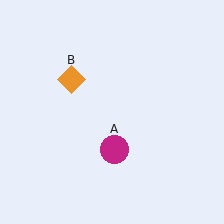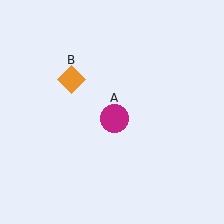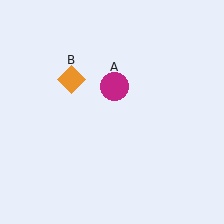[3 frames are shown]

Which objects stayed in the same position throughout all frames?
Orange diamond (object B) remained stationary.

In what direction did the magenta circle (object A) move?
The magenta circle (object A) moved up.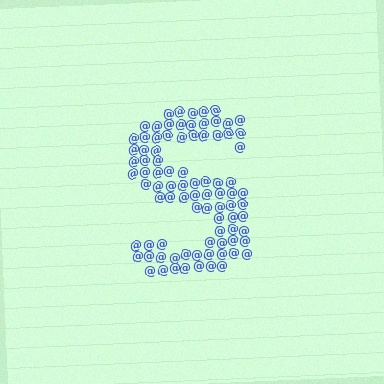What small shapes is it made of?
It is made of small at signs.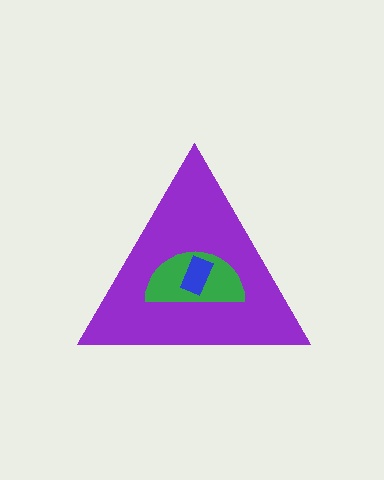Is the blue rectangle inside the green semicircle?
Yes.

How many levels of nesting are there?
3.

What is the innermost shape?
The blue rectangle.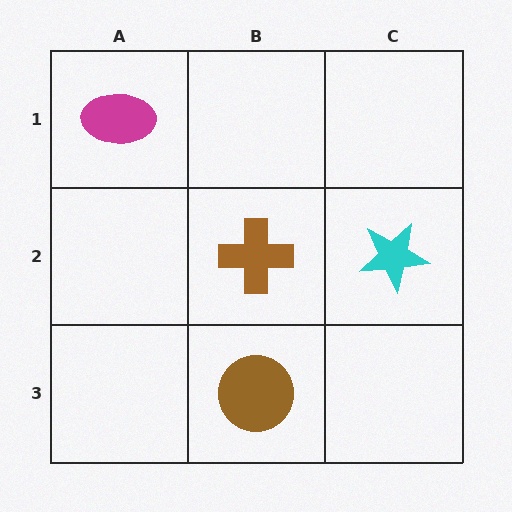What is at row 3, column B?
A brown circle.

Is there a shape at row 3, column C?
No, that cell is empty.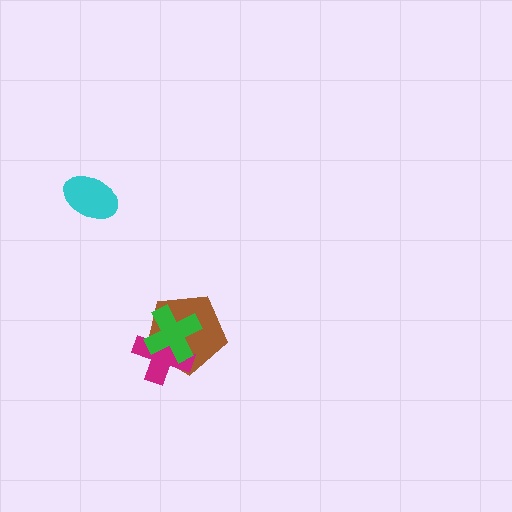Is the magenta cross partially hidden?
Yes, it is partially covered by another shape.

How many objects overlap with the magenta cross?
2 objects overlap with the magenta cross.